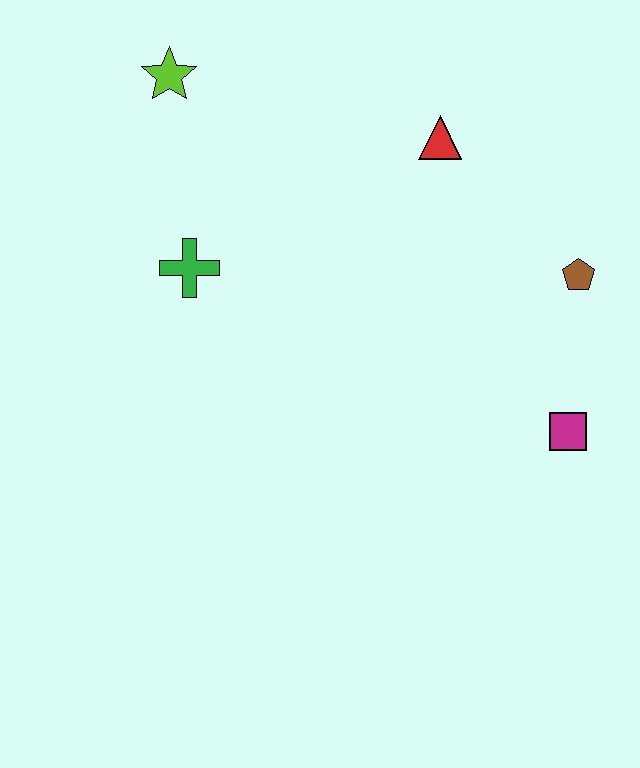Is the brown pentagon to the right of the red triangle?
Yes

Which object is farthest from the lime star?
The magenta square is farthest from the lime star.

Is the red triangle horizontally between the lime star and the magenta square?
Yes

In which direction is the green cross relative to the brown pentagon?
The green cross is to the left of the brown pentagon.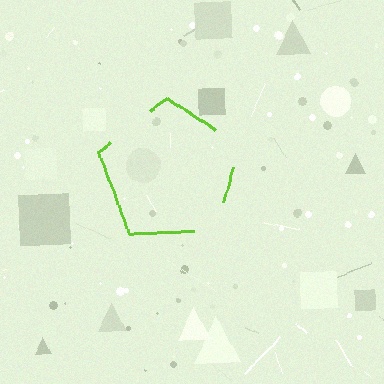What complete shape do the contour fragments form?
The contour fragments form a pentagon.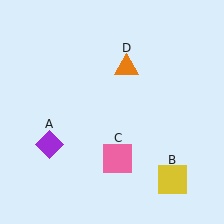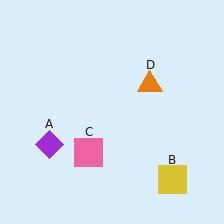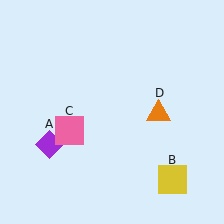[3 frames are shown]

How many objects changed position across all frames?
2 objects changed position: pink square (object C), orange triangle (object D).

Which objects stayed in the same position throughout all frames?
Purple diamond (object A) and yellow square (object B) remained stationary.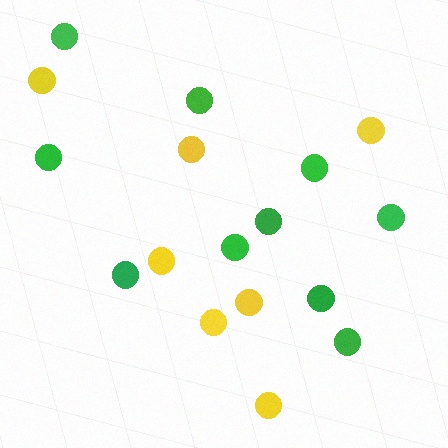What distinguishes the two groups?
There are 2 groups: one group of green circles (10) and one group of yellow circles (7).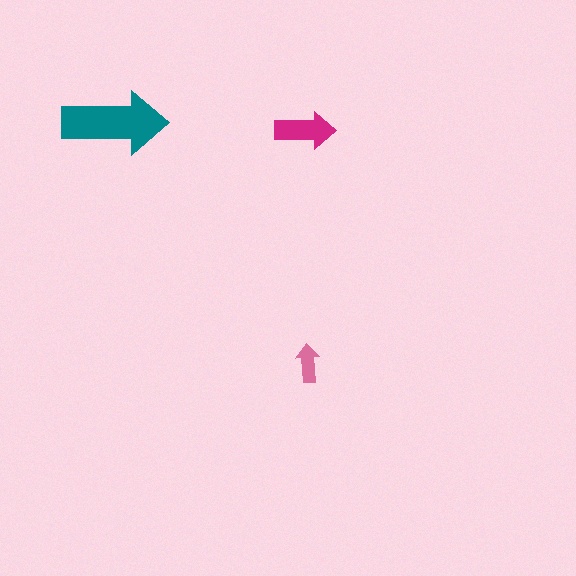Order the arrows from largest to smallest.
the teal one, the magenta one, the pink one.